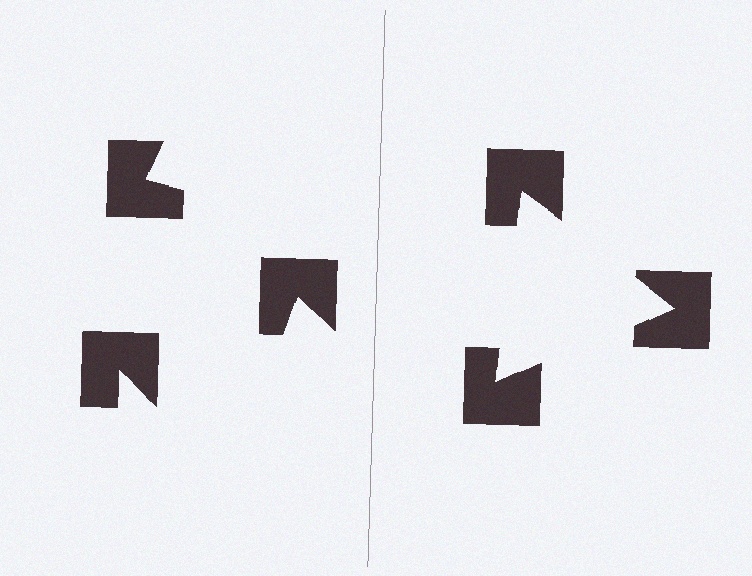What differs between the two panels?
The notched squares are positioned identically on both sides; only the wedge orientations differ. On the right they align to a triangle; on the left they are misaligned.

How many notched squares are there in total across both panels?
6 — 3 on each side.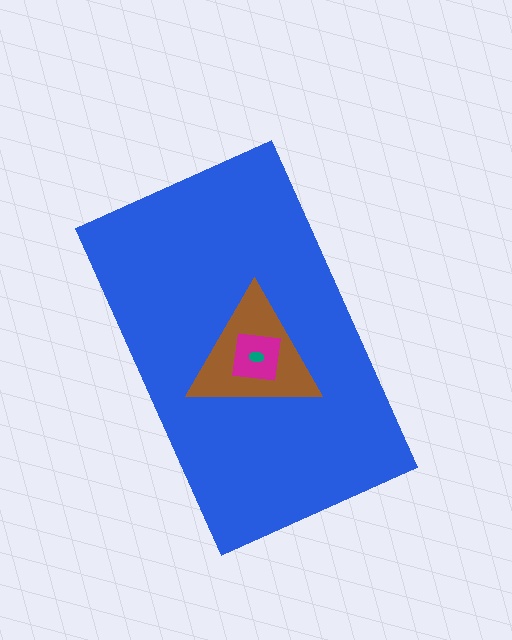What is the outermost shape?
The blue rectangle.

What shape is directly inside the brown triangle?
The magenta square.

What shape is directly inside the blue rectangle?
The brown triangle.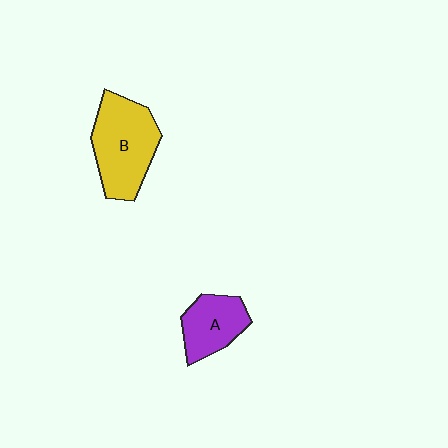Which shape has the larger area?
Shape B (yellow).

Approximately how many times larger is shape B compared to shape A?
Approximately 1.6 times.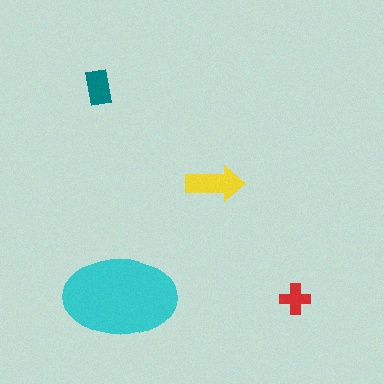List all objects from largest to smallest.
The cyan ellipse, the yellow arrow, the teal rectangle, the red cross.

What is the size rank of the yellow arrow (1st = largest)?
2nd.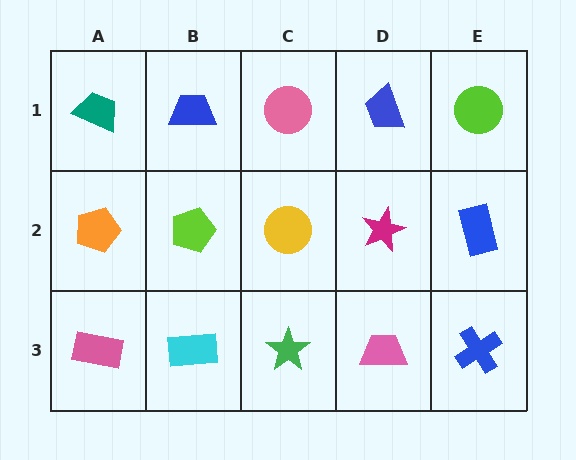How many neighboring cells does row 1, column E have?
2.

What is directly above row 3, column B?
A lime pentagon.